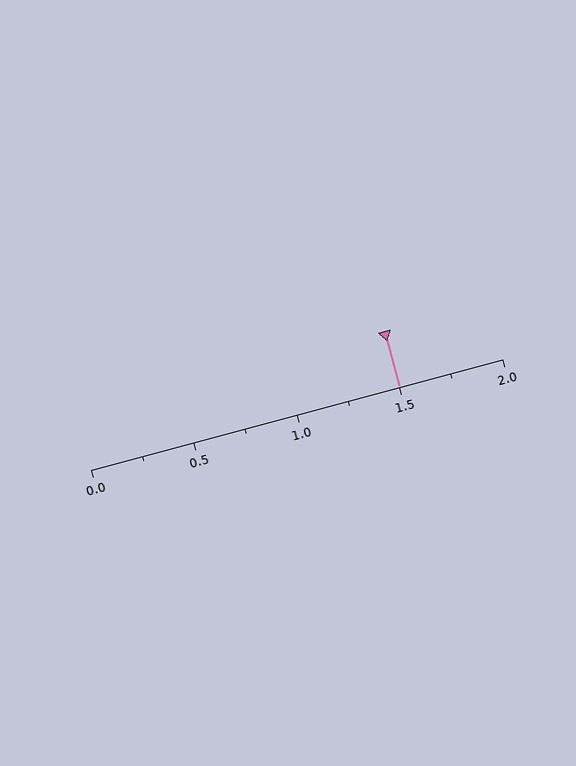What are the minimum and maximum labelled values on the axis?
The axis runs from 0.0 to 2.0.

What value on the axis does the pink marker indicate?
The marker indicates approximately 1.5.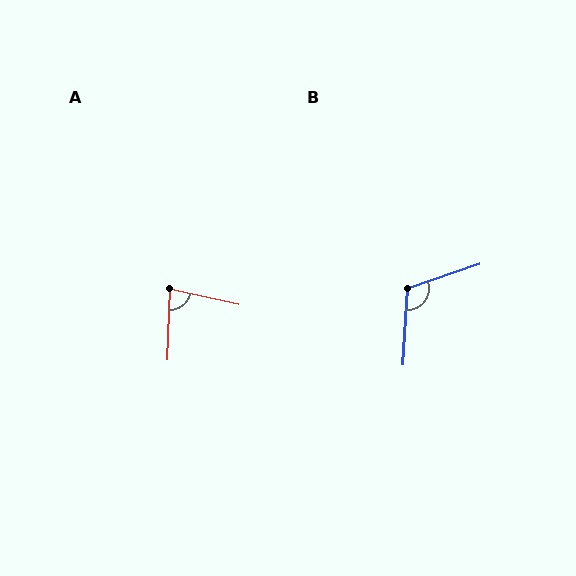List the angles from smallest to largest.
A (80°), B (112°).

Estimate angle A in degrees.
Approximately 80 degrees.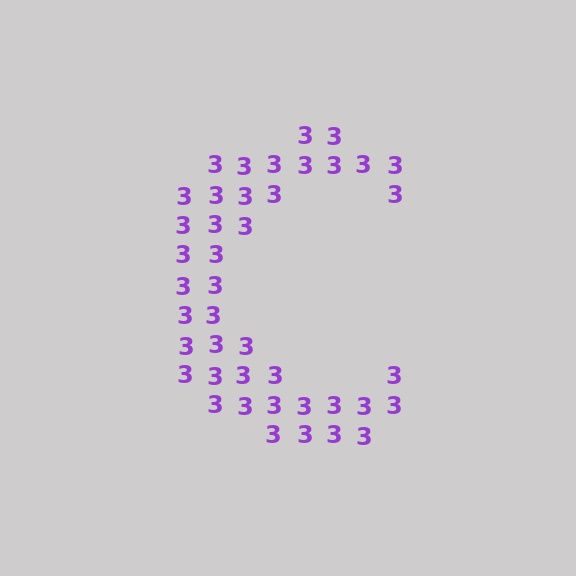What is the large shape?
The large shape is the letter C.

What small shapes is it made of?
It is made of small digit 3's.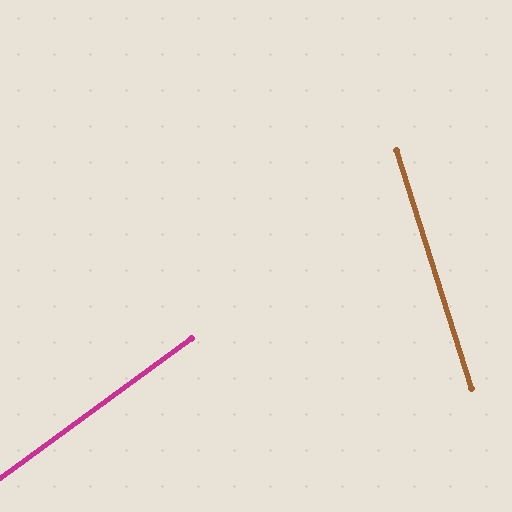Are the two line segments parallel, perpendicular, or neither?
Neither parallel nor perpendicular — they differ by about 71°.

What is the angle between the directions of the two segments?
Approximately 71 degrees.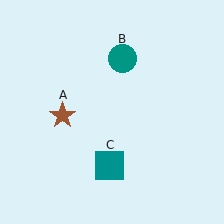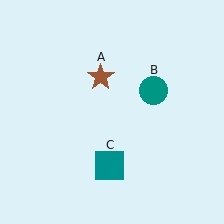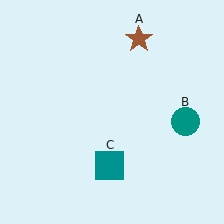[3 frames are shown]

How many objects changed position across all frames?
2 objects changed position: brown star (object A), teal circle (object B).